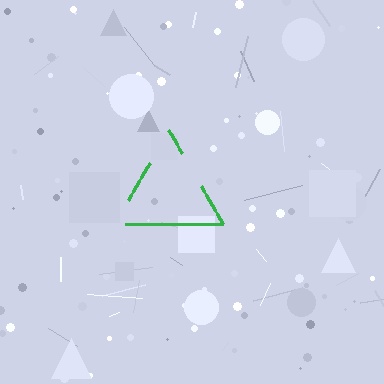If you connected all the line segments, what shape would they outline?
They would outline a triangle.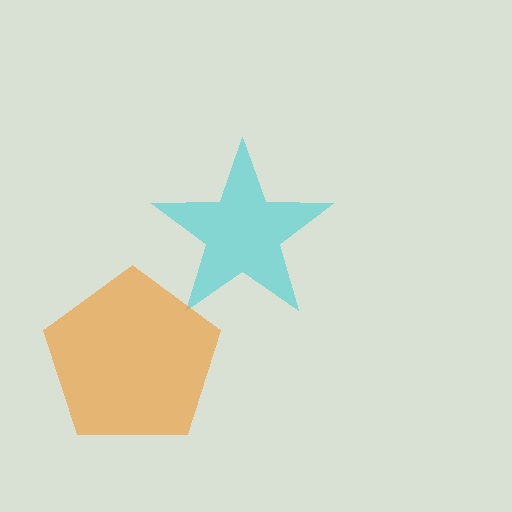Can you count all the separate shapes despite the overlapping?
Yes, there are 2 separate shapes.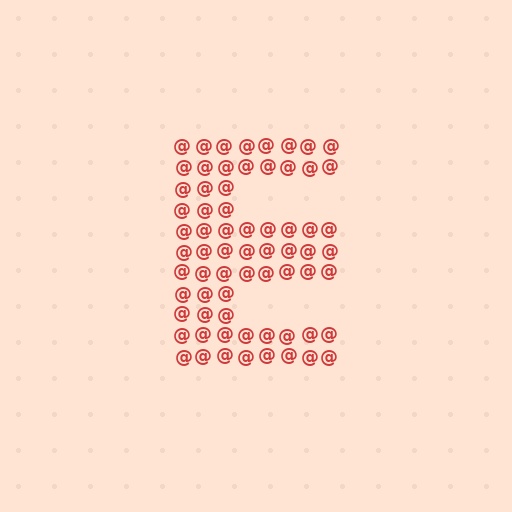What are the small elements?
The small elements are at signs.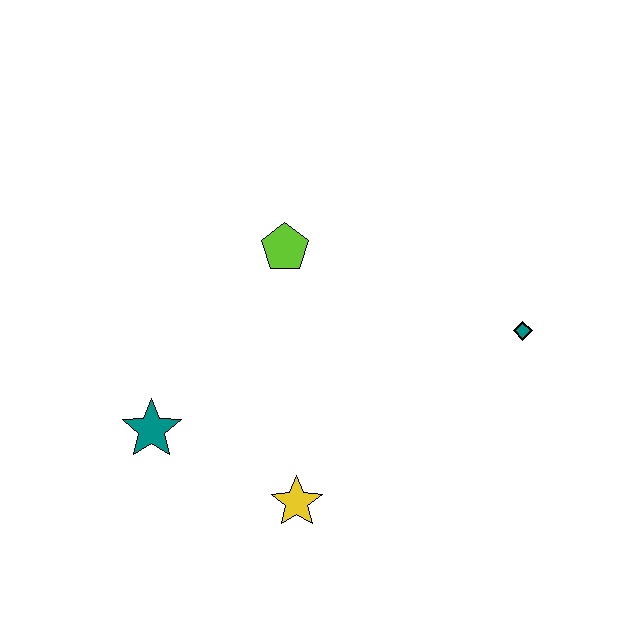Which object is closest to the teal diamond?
The lime pentagon is closest to the teal diamond.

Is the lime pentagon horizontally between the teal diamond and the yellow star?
No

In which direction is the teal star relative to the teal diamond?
The teal star is to the left of the teal diamond.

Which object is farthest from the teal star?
The teal diamond is farthest from the teal star.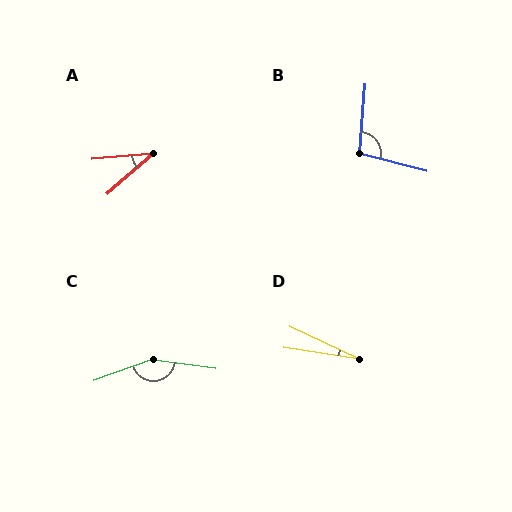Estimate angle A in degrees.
Approximately 36 degrees.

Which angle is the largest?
C, at approximately 153 degrees.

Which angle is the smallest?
D, at approximately 17 degrees.